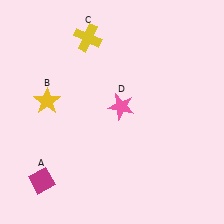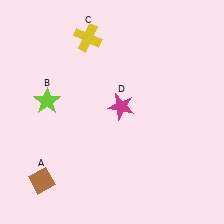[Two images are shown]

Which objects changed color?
A changed from magenta to brown. B changed from yellow to lime. D changed from pink to magenta.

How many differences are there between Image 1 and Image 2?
There are 3 differences between the two images.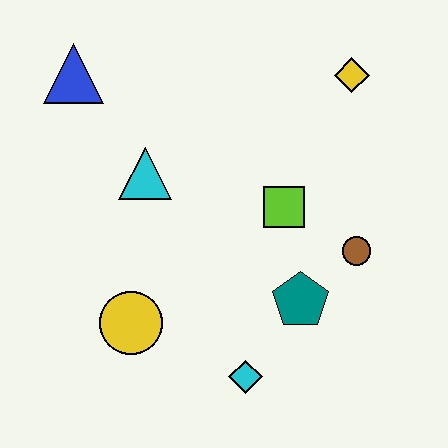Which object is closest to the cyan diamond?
The teal pentagon is closest to the cyan diamond.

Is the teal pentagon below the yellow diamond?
Yes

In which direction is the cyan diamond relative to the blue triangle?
The cyan diamond is below the blue triangle.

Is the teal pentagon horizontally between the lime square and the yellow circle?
No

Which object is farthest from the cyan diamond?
The blue triangle is farthest from the cyan diamond.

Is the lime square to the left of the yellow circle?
No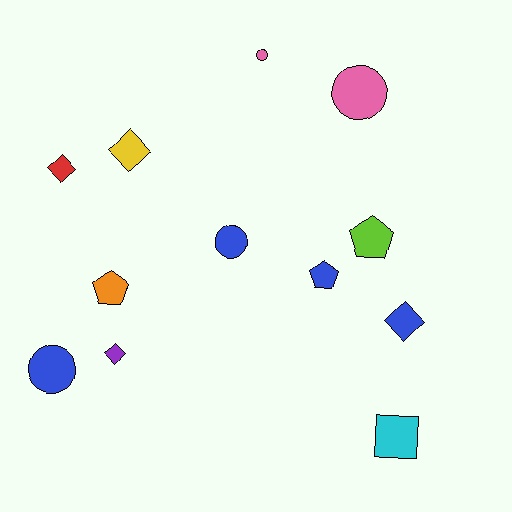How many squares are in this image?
There is 1 square.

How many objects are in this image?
There are 12 objects.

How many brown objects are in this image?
There are no brown objects.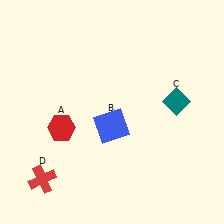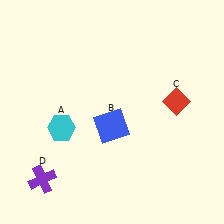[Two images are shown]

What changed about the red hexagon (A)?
In Image 1, A is red. In Image 2, it changed to cyan.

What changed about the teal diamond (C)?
In Image 1, C is teal. In Image 2, it changed to red.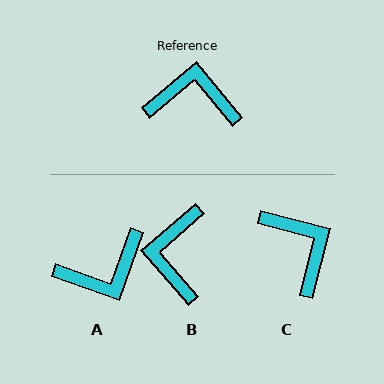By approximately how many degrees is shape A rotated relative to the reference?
Approximately 149 degrees clockwise.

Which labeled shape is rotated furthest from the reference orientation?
A, about 149 degrees away.